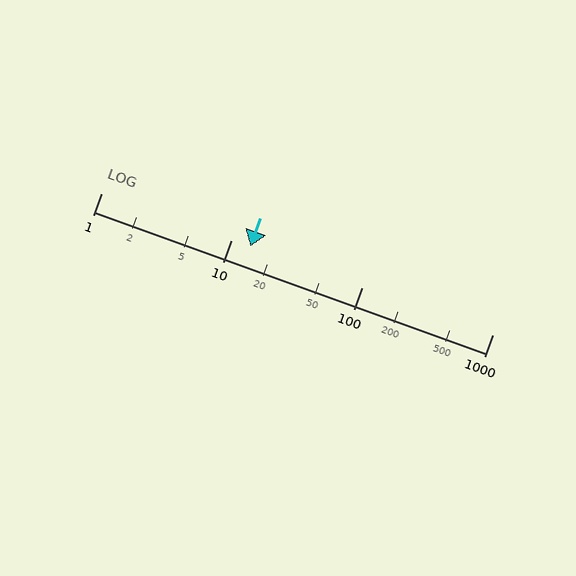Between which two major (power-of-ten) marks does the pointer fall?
The pointer is between 10 and 100.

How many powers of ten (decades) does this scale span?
The scale spans 3 decades, from 1 to 1000.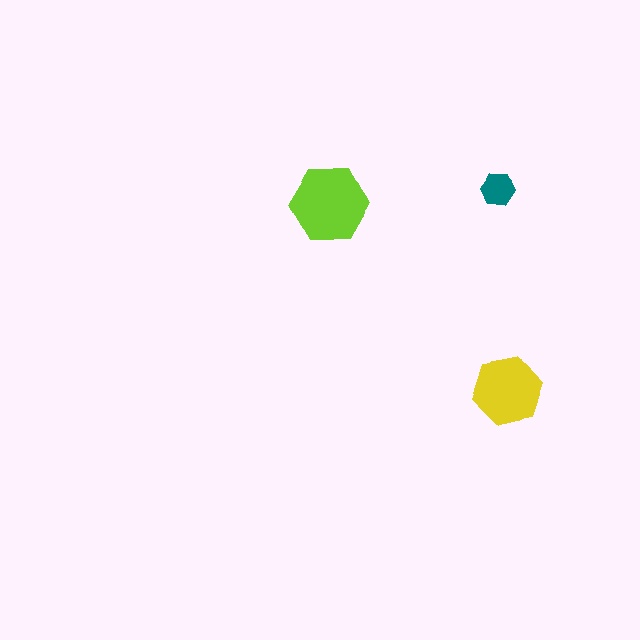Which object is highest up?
The teal hexagon is topmost.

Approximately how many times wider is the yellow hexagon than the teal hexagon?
About 2 times wider.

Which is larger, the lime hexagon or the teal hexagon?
The lime one.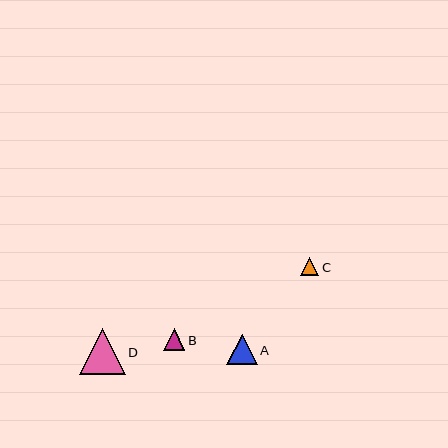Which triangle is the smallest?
Triangle C is the smallest with a size of approximately 18 pixels.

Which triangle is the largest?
Triangle D is the largest with a size of approximately 46 pixels.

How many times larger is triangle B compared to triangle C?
Triangle B is approximately 1.2 times the size of triangle C.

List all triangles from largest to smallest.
From largest to smallest: D, A, B, C.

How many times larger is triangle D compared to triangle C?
Triangle D is approximately 2.5 times the size of triangle C.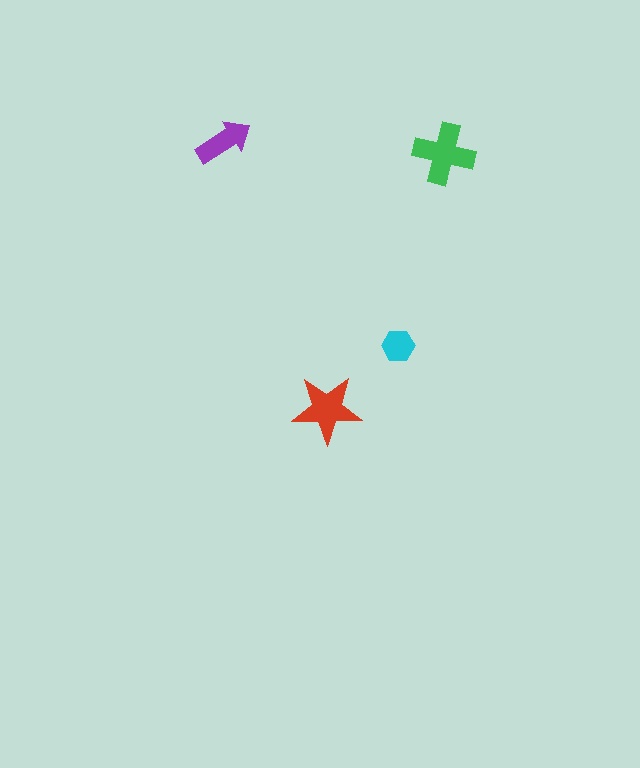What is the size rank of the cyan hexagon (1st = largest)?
4th.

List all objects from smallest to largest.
The cyan hexagon, the purple arrow, the red star, the green cross.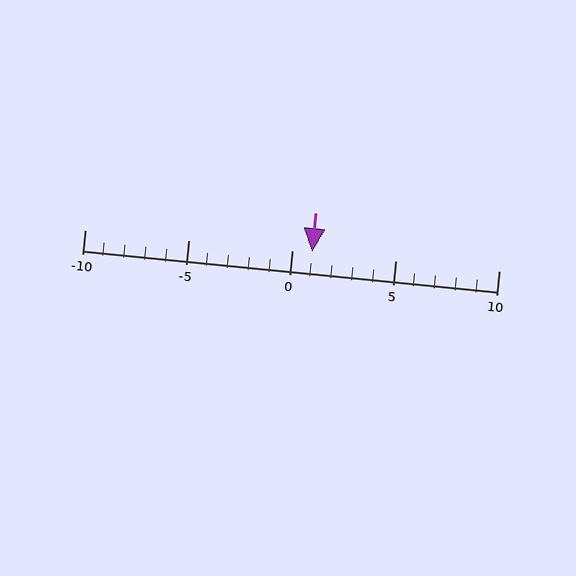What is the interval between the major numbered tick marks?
The major tick marks are spaced 5 units apart.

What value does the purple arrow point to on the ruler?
The purple arrow points to approximately 1.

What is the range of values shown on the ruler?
The ruler shows values from -10 to 10.